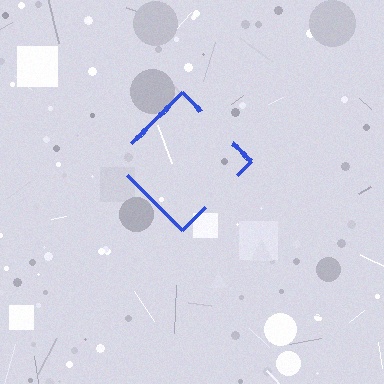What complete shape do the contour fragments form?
The contour fragments form a diamond.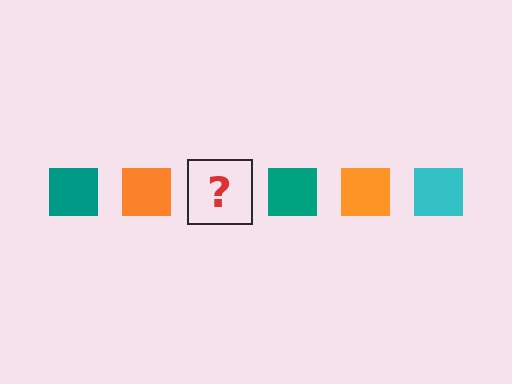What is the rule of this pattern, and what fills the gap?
The rule is that the pattern cycles through teal, orange, cyan squares. The gap should be filled with a cyan square.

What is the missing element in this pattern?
The missing element is a cyan square.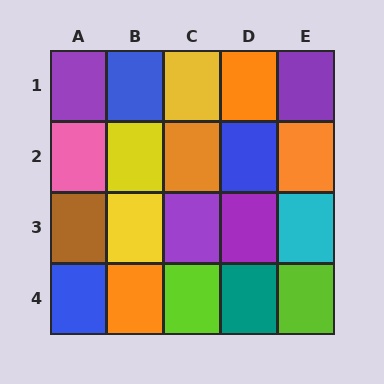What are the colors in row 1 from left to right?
Purple, blue, yellow, orange, purple.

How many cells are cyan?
1 cell is cyan.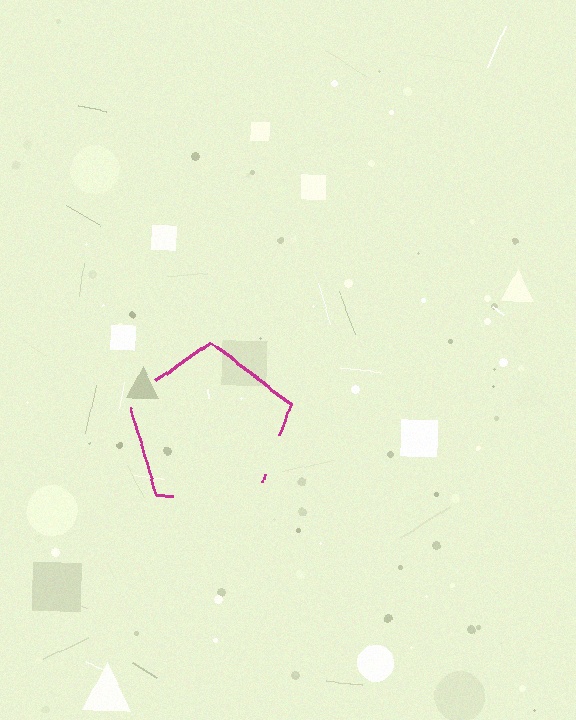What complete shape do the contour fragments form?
The contour fragments form a pentagon.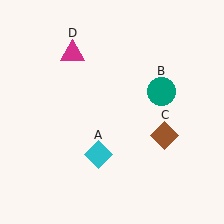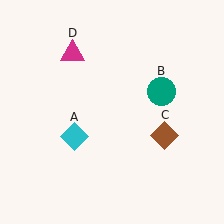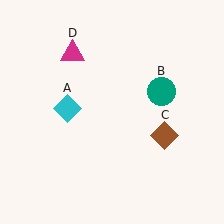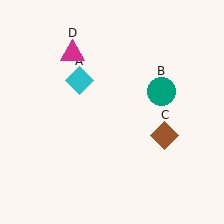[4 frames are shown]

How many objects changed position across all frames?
1 object changed position: cyan diamond (object A).